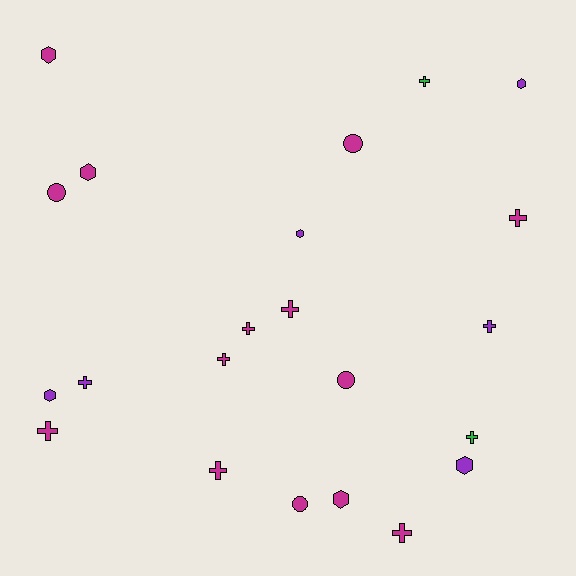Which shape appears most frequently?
Cross, with 11 objects.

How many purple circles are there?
There are no purple circles.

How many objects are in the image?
There are 22 objects.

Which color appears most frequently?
Magenta, with 14 objects.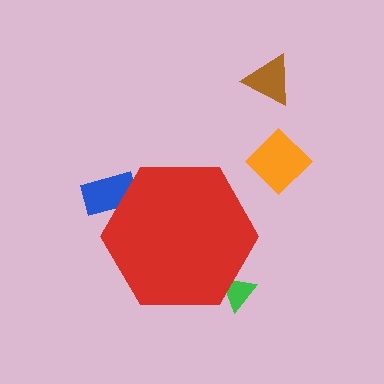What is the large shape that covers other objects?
A red hexagon.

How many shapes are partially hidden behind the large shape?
2 shapes are partially hidden.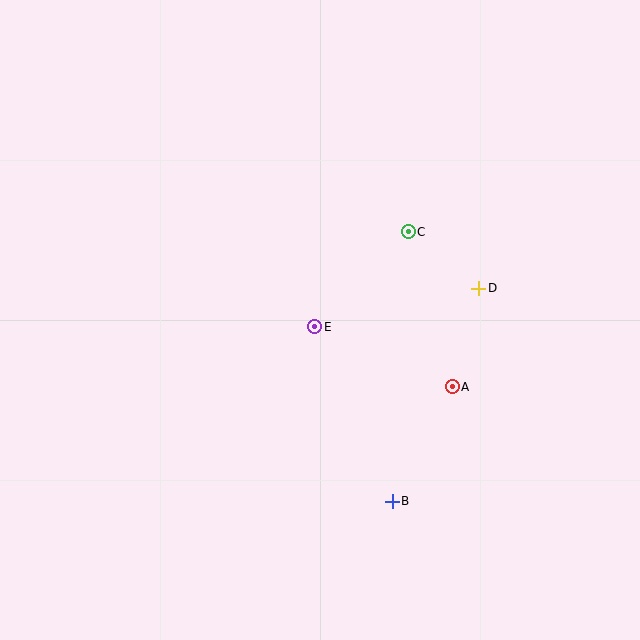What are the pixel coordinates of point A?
Point A is at (452, 387).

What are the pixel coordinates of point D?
Point D is at (479, 288).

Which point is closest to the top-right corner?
Point C is closest to the top-right corner.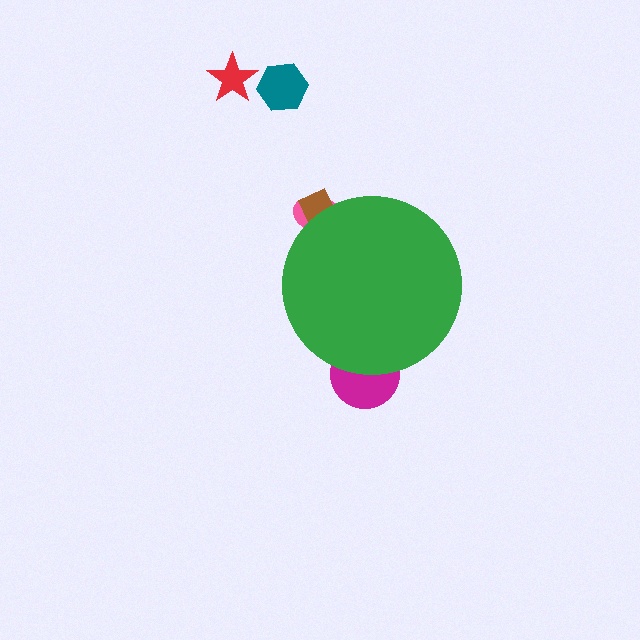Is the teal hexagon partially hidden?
No, the teal hexagon is fully visible.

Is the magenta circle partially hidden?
Yes, the magenta circle is partially hidden behind the green circle.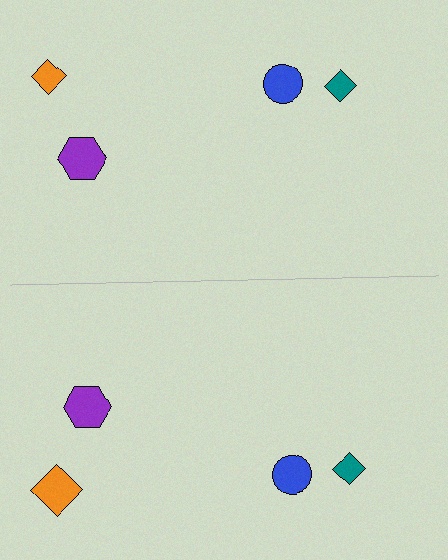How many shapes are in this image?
There are 8 shapes in this image.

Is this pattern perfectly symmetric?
No, the pattern is not perfectly symmetric. The orange diamond on the bottom side has a different size than its mirror counterpart.